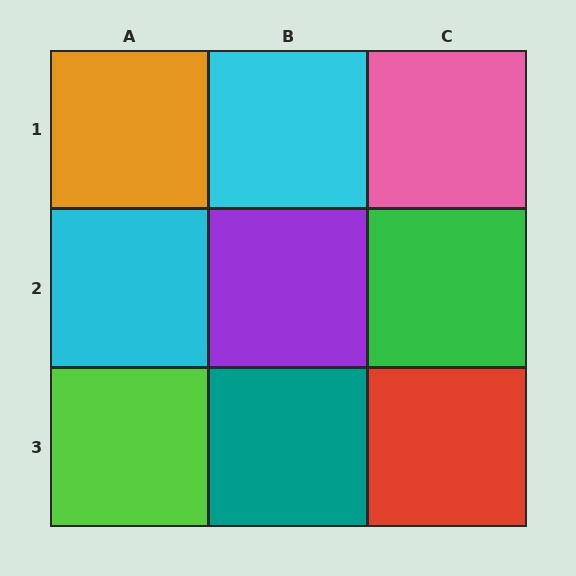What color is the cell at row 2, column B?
Purple.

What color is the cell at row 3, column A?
Lime.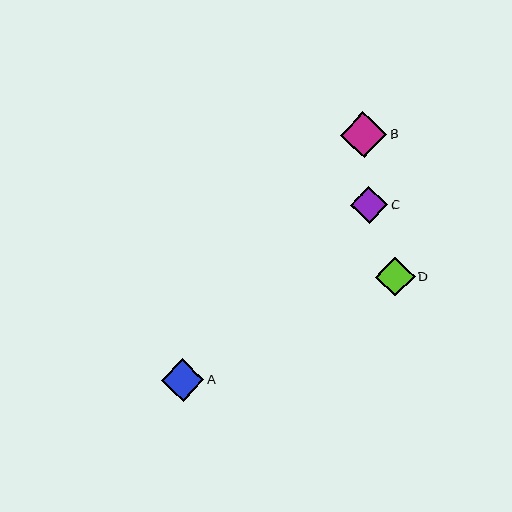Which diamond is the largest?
Diamond B is the largest with a size of approximately 46 pixels.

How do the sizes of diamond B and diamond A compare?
Diamond B and diamond A are approximately the same size.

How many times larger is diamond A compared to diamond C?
Diamond A is approximately 1.1 times the size of diamond C.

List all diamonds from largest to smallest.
From largest to smallest: B, A, D, C.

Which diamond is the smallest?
Diamond C is the smallest with a size of approximately 37 pixels.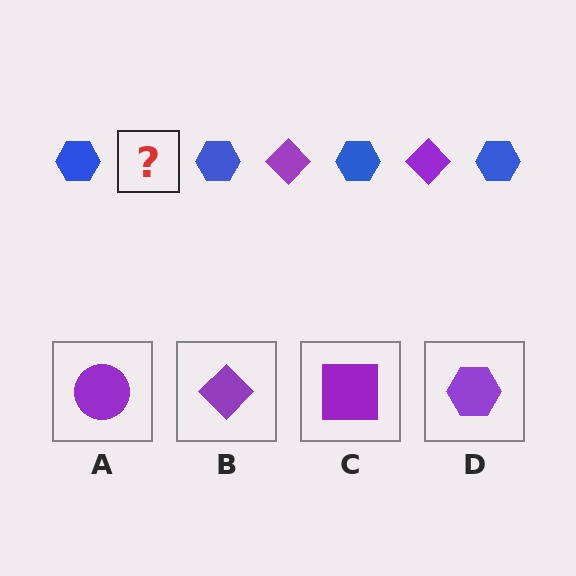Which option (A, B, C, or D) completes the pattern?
B.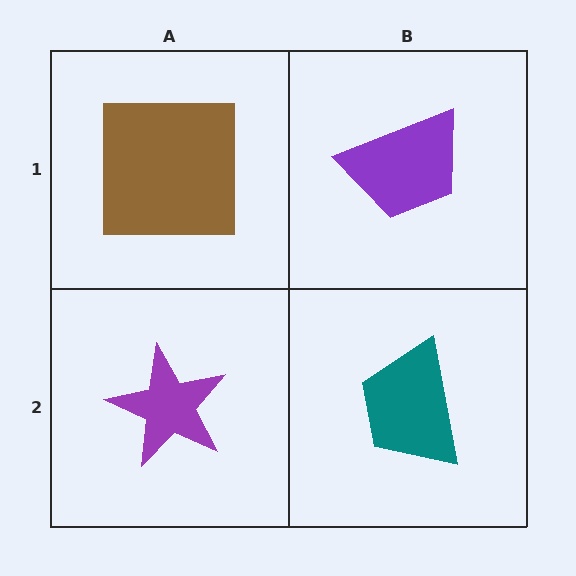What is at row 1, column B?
A purple trapezoid.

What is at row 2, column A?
A purple star.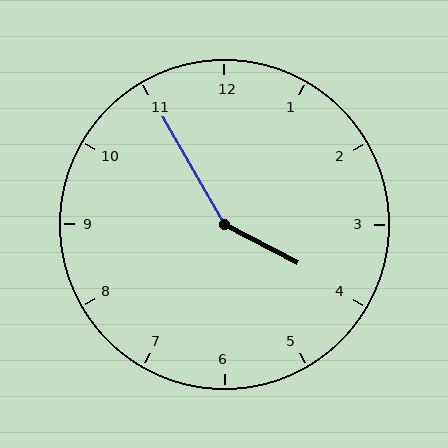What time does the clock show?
3:55.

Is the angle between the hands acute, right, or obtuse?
It is obtuse.